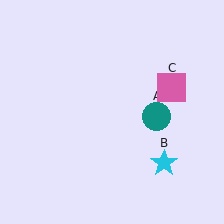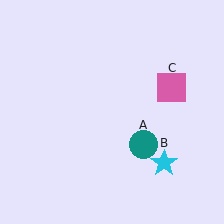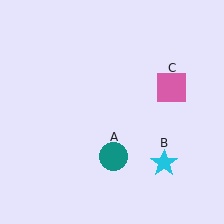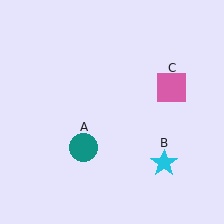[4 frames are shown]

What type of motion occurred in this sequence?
The teal circle (object A) rotated clockwise around the center of the scene.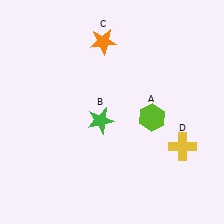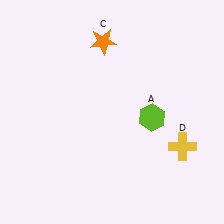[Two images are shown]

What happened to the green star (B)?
The green star (B) was removed in Image 2. It was in the bottom-left area of Image 1.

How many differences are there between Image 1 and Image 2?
There is 1 difference between the two images.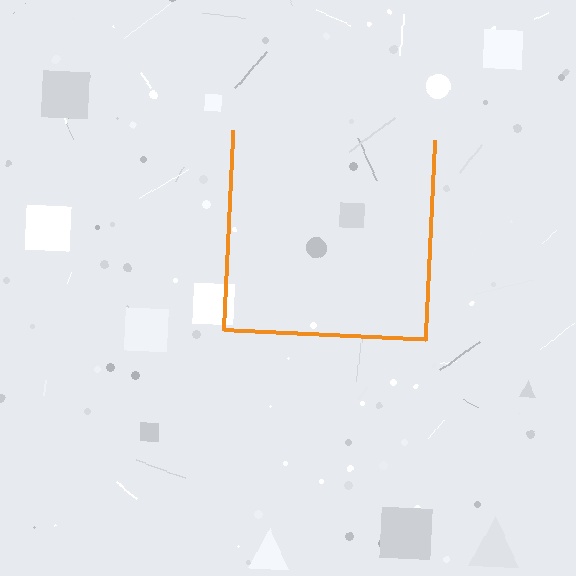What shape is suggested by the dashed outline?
The dashed outline suggests a square.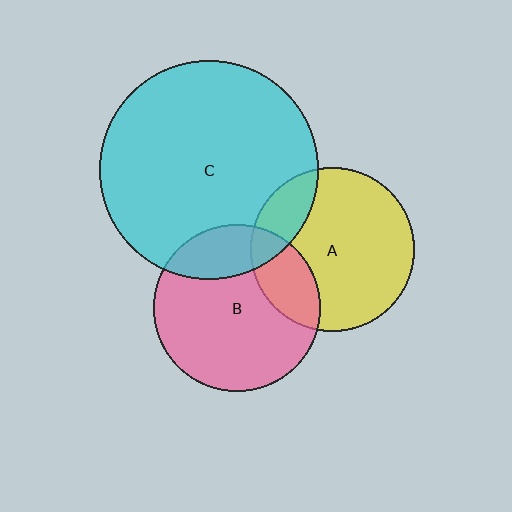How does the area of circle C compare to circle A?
Approximately 1.8 times.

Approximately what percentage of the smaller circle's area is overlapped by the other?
Approximately 20%.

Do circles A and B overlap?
Yes.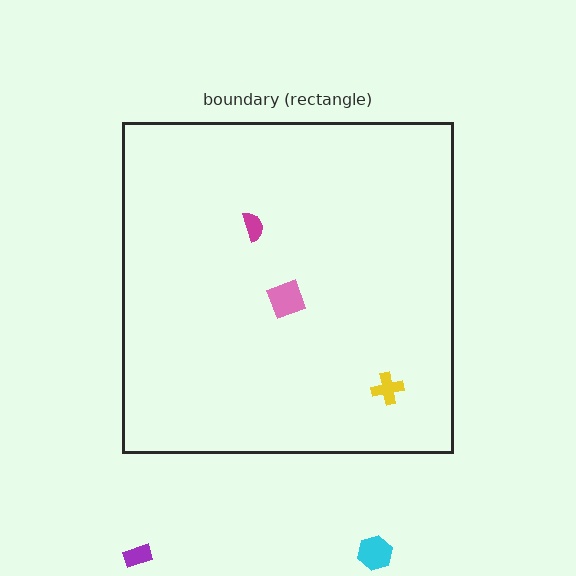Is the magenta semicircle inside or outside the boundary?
Inside.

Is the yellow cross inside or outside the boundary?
Inside.